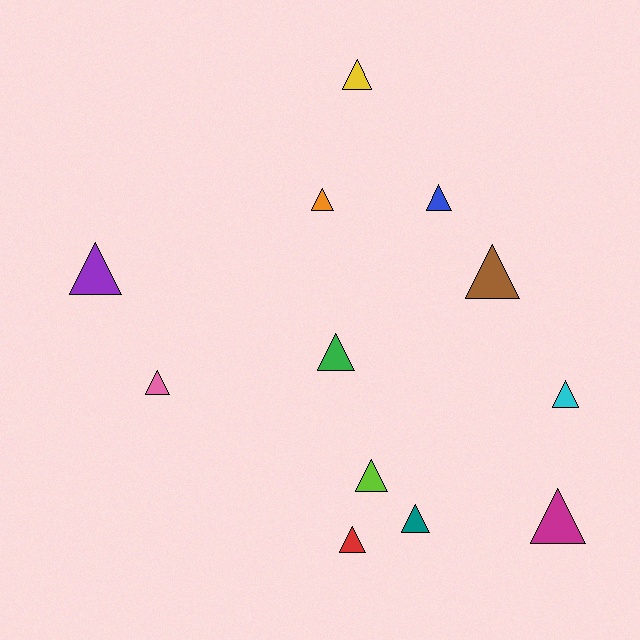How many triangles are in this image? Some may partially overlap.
There are 12 triangles.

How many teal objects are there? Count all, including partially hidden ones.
There is 1 teal object.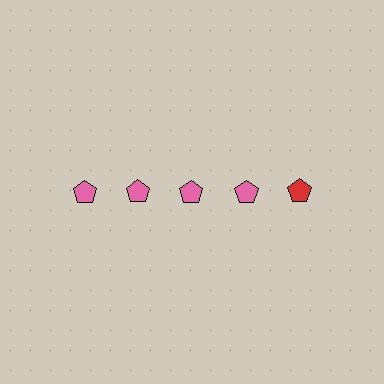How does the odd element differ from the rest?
It has a different color: red instead of pink.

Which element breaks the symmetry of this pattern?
The red pentagon in the top row, rightmost column breaks the symmetry. All other shapes are pink pentagons.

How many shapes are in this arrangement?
There are 5 shapes arranged in a grid pattern.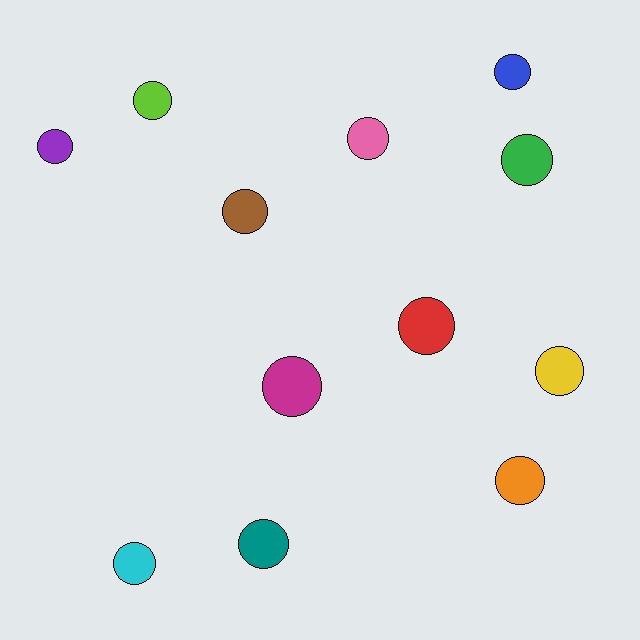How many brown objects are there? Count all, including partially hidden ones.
There is 1 brown object.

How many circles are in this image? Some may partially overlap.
There are 12 circles.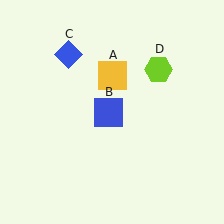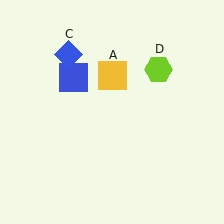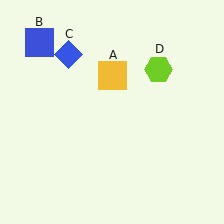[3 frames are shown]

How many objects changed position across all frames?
1 object changed position: blue square (object B).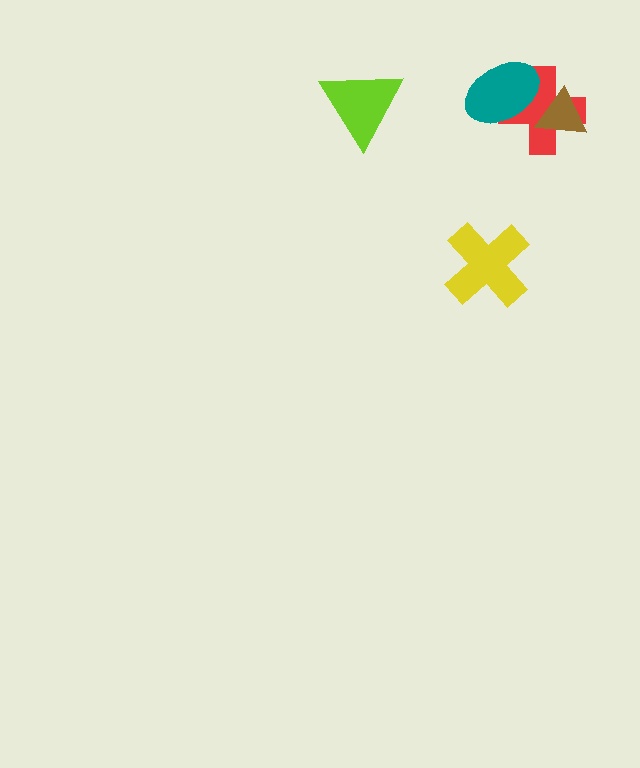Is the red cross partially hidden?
Yes, it is partially covered by another shape.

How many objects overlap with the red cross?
2 objects overlap with the red cross.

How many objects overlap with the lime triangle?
0 objects overlap with the lime triangle.